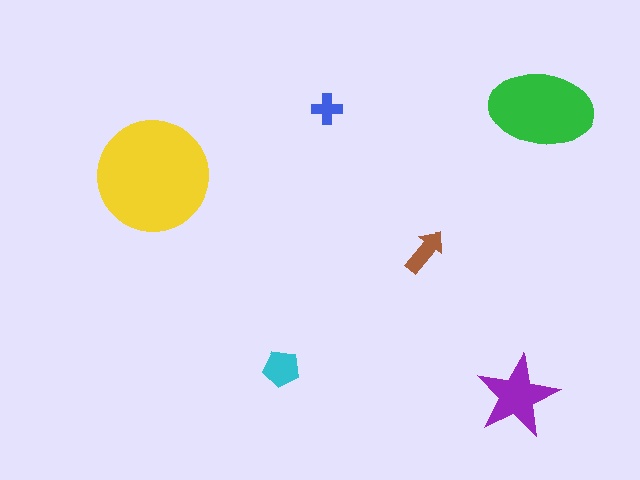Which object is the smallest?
The blue cross.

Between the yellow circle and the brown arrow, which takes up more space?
The yellow circle.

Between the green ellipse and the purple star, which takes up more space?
The green ellipse.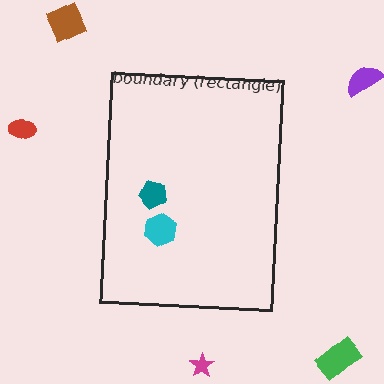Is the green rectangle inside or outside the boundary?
Outside.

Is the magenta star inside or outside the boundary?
Outside.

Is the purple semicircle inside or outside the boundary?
Outside.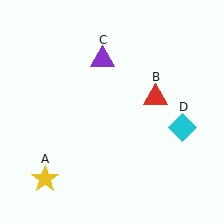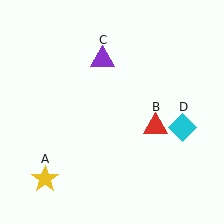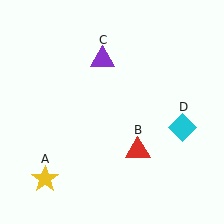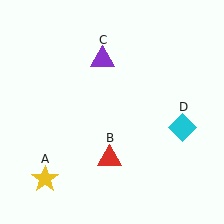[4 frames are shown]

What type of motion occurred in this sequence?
The red triangle (object B) rotated clockwise around the center of the scene.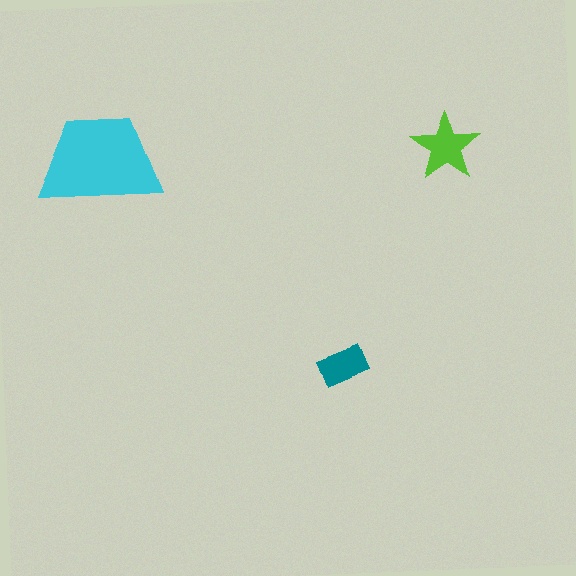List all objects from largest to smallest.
The cyan trapezoid, the lime star, the teal rectangle.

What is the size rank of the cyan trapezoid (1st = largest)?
1st.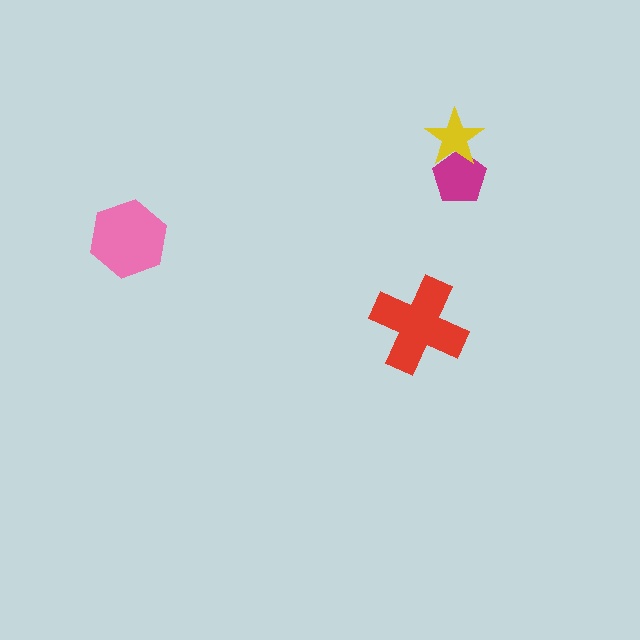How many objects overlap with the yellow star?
1 object overlaps with the yellow star.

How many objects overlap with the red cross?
0 objects overlap with the red cross.